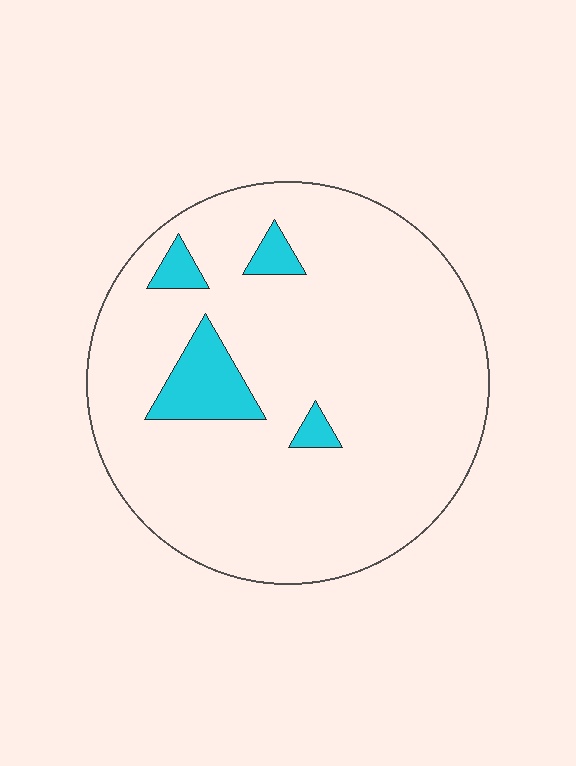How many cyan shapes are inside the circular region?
4.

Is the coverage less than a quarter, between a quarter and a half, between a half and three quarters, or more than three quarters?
Less than a quarter.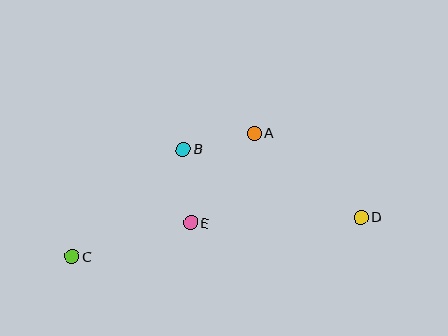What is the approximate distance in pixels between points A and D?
The distance between A and D is approximately 136 pixels.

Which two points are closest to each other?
Points A and B are closest to each other.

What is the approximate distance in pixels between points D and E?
The distance between D and E is approximately 170 pixels.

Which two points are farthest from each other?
Points C and D are farthest from each other.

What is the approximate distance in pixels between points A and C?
The distance between A and C is approximately 220 pixels.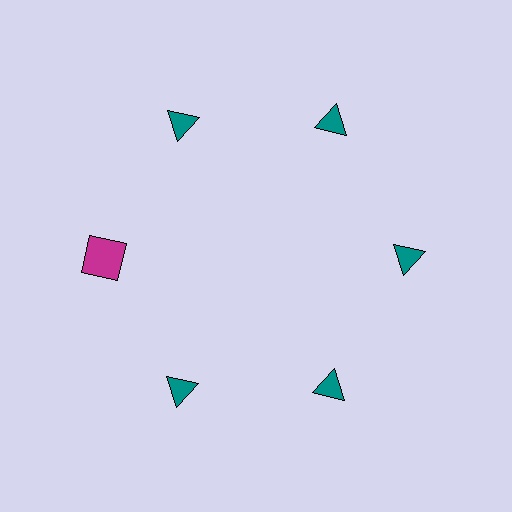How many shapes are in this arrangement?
There are 6 shapes arranged in a ring pattern.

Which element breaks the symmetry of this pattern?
The magenta square at roughly the 9 o'clock position breaks the symmetry. All other shapes are teal triangles.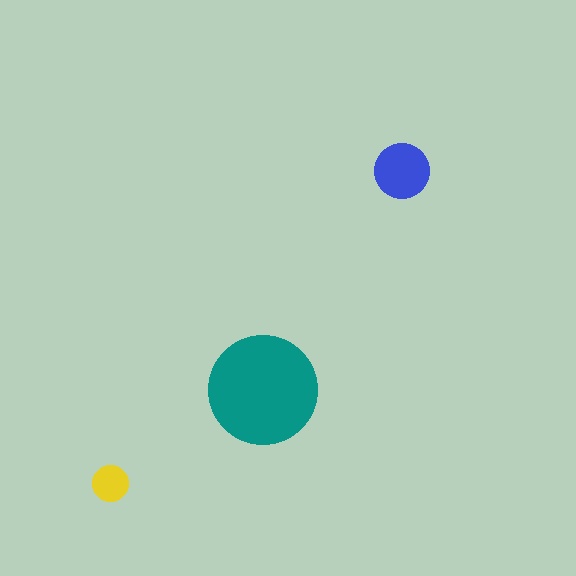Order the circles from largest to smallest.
the teal one, the blue one, the yellow one.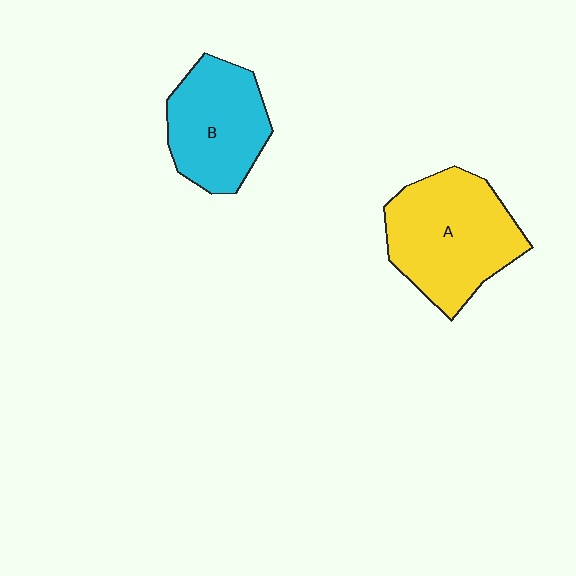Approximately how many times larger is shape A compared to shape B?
Approximately 1.3 times.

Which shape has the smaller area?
Shape B (cyan).